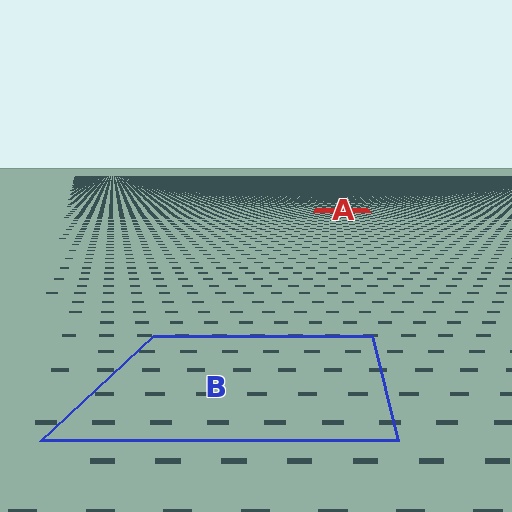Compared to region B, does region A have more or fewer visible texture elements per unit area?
Region A has more texture elements per unit area — they are packed more densely because it is farther away.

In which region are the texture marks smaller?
The texture marks are smaller in region A, because it is farther away.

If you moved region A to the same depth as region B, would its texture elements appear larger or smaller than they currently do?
They would appear larger. At a closer depth, the same texture elements are projected at a bigger on-screen size.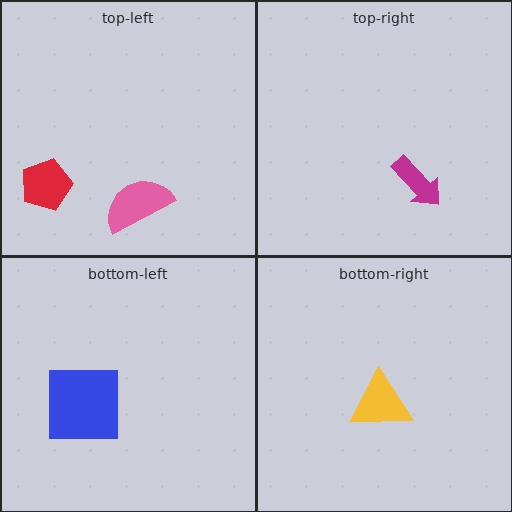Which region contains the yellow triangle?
The bottom-right region.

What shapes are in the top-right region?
The magenta arrow.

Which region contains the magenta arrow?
The top-right region.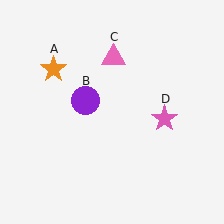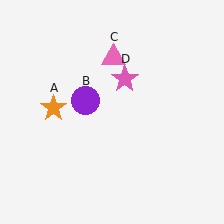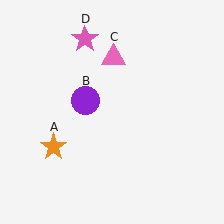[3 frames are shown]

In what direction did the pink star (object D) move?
The pink star (object D) moved up and to the left.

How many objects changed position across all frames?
2 objects changed position: orange star (object A), pink star (object D).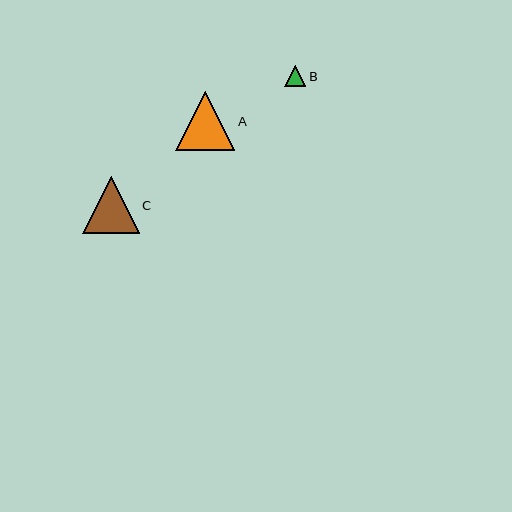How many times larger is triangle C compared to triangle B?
Triangle C is approximately 2.7 times the size of triangle B.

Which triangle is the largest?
Triangle A is the largest with a size of approximately 59 pixels.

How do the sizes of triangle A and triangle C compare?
Triangle A and triangle C are approximately the same size.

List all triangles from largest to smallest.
From largest to smallest: A, C, B.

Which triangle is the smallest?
Triangle B is the smallest with a size of approximately 21 pixels.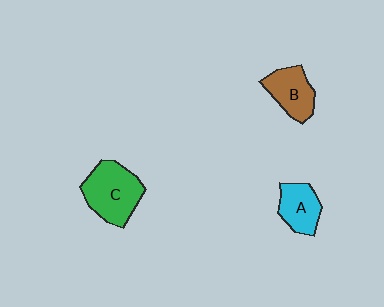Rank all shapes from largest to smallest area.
From largest to smallest: C (green), B (brown), A (cyan).